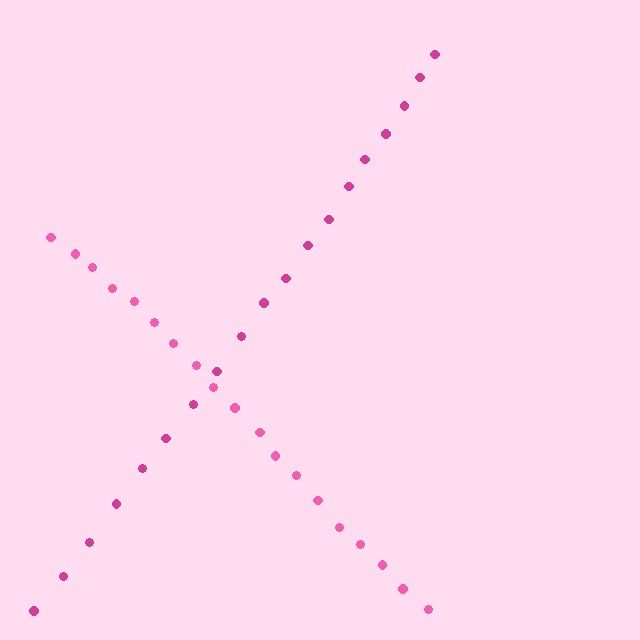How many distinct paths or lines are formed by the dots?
There are 2 distinct paths.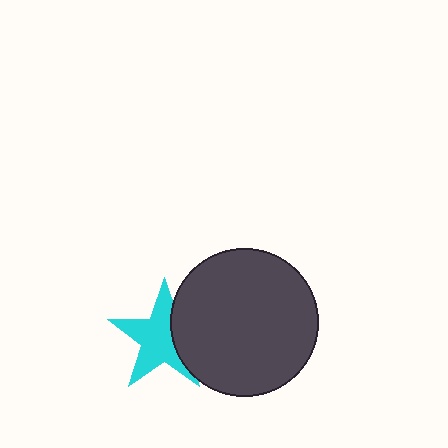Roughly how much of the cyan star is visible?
Most of it is visible (roughly 70%).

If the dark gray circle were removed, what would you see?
You would see the complete cyan star.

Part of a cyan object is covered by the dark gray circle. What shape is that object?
It is a star.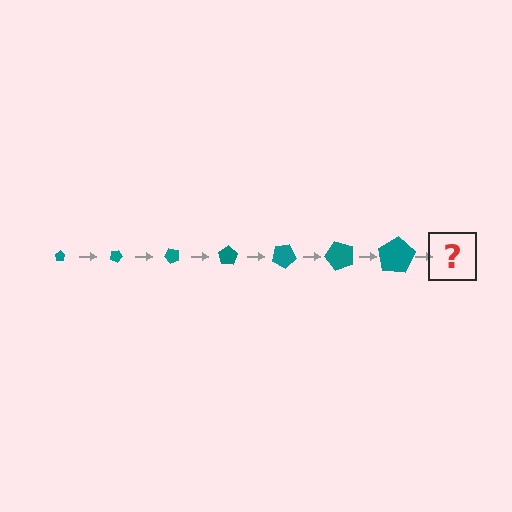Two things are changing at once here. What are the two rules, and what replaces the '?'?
The two rules are that the pentagon grows larger each step and it rotates 25 degrees each step. The '?' should be a pentagon, larger than the previous one and rotated 175 degrees from the start.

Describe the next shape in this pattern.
It should be a pentagon, larger than the previous one and rotated 175 degrees from the start.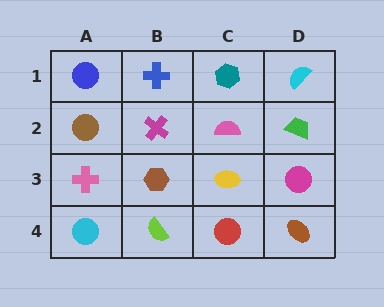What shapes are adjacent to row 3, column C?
A pink semicircle (row 2, column C), a red circle (row 4, column C), a brown hexagon (row 3, column B), a magenta circle (row 3, column D).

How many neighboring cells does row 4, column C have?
3.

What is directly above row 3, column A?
A brown circle.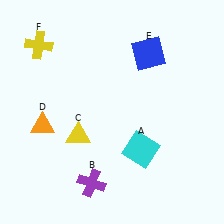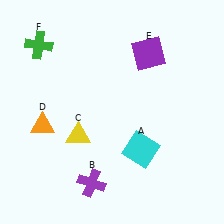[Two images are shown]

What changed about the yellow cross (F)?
In Image 1, F is yellow. In Image 2, it changed to green.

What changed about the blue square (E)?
In Image 1, E is blue. In Image 2, it changed to purple.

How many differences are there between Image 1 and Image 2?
There are 2 differences between the two images.